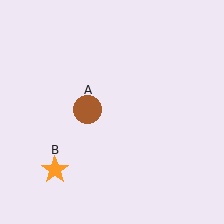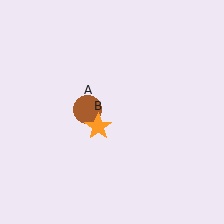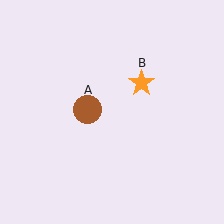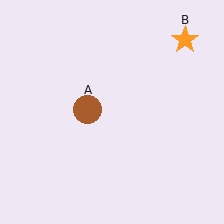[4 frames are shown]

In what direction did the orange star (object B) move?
The orange star (object B) moved up and to the right.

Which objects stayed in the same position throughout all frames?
Brown circle (object A) remained stationary.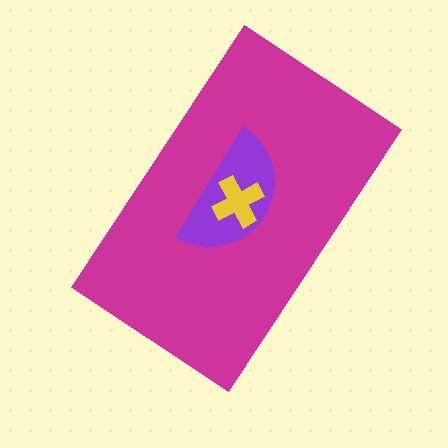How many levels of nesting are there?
3.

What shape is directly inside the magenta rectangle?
The purple semicircle.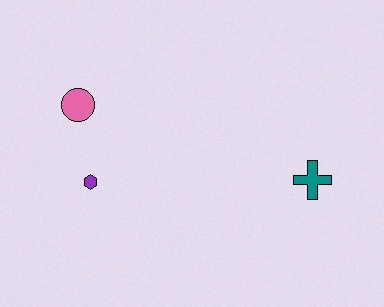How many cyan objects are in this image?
There are no cyan objects.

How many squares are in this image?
There are no squares.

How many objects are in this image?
There are 3 objects.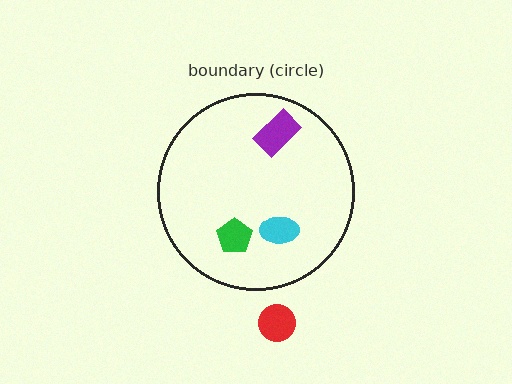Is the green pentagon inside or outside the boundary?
Inside.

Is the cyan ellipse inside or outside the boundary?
Inside.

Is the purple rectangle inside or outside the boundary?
Inside.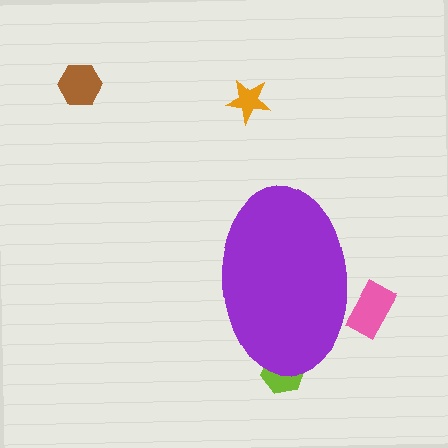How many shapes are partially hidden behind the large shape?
2 shapes are partially hidden.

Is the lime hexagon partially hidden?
Yes, the lime hexagon is partially hidden behind the purple ellipse.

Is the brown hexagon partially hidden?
No, the brown hexagon is fully visible.